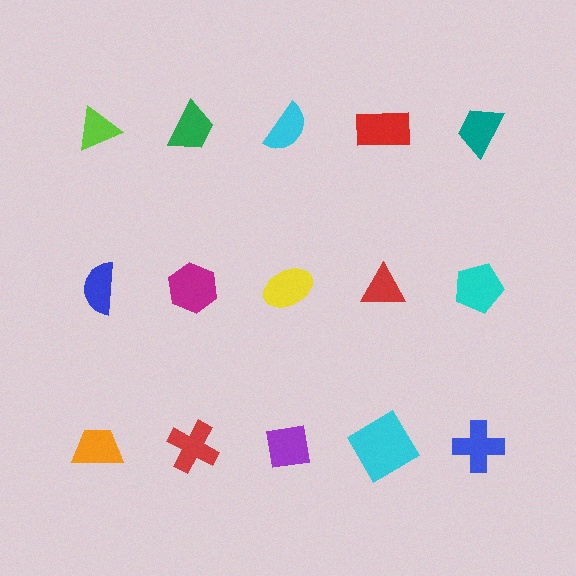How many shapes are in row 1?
5 shapes.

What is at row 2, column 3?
A yellow ellipse.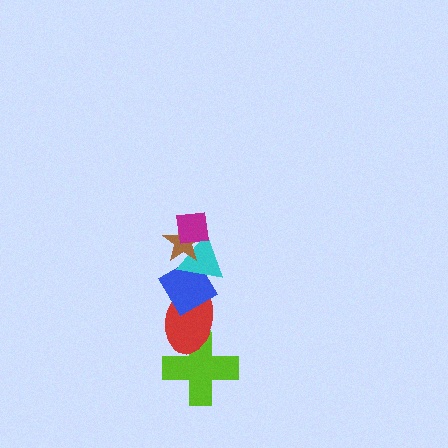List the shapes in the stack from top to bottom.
From top to bottom: the magenta square, the brown star, the cyan triangle, the blue diamond, the red ellipse, the lime cross.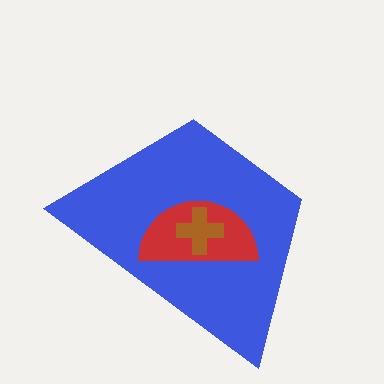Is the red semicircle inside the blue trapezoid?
Yes.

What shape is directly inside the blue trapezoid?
The red semicircle.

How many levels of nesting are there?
3.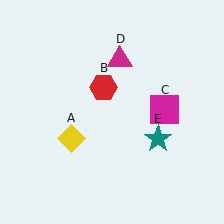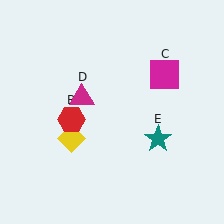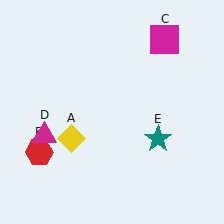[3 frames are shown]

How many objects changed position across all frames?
3 objects changed position: red hexagon (object B), magenta square (object C), magenta triangle (object D).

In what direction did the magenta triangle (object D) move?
The magenta triangle (object D) moved down and to the left.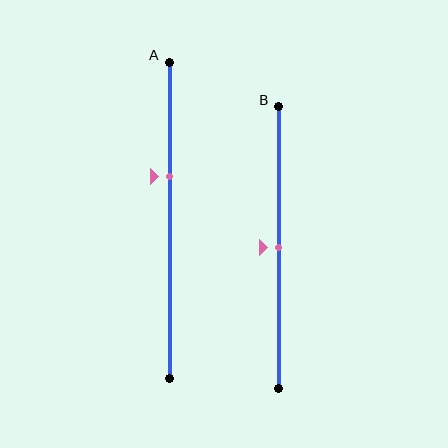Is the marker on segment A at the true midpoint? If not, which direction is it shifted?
No, the marker on segment A is shifted upward by about 14% of the segment length.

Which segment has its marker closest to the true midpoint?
Segment B has its marker closest to the true midpoint.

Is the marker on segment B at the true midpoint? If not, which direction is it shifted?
Yes, the marker on segment B is at the true midpoint.